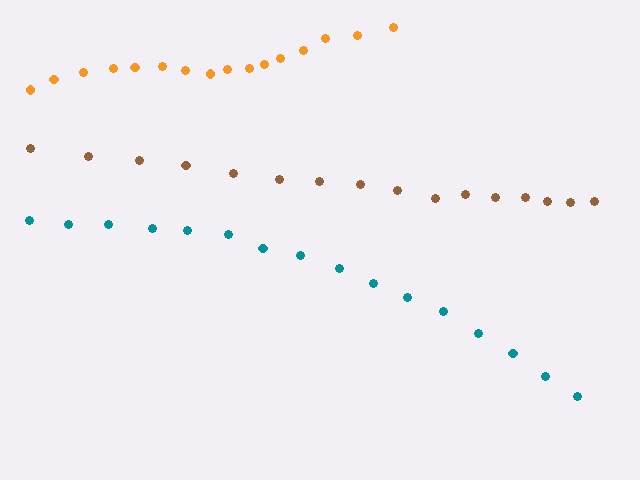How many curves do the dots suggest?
There are 3 distinct paths.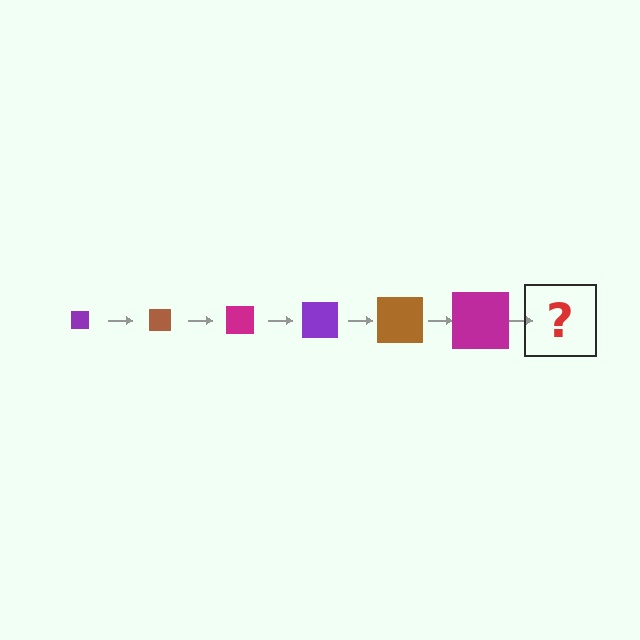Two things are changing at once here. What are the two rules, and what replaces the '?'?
The two rules are that the square grows larger each step and the color cycles through purple, brown, and magenta. The '?' should be a purple square, larger than the previous one.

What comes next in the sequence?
The next element should be a purple square, larger than the previous one.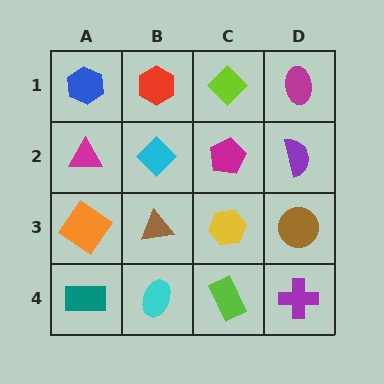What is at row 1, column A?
A blue hexagon.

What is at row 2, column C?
A magenta pentagon.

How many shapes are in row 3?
4 shapes.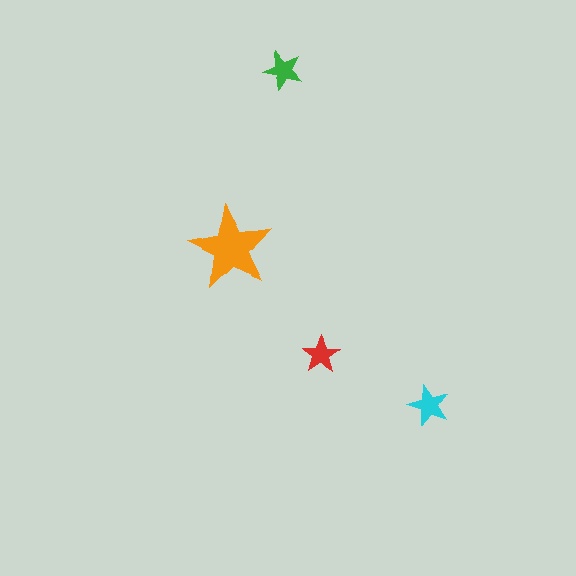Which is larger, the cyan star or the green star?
The cyan one.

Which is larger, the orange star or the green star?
The orange one.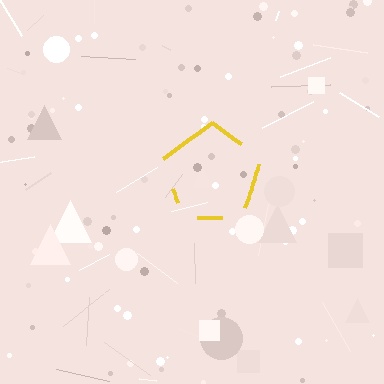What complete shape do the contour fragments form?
The contour fragments form a pentagon.